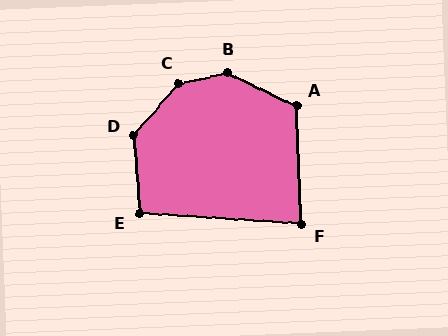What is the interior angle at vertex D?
Approximately 135 degrees (obtuse).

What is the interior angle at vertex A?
Approximately 118 degrees (obtuse).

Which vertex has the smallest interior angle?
F, at approximately 84 degrees.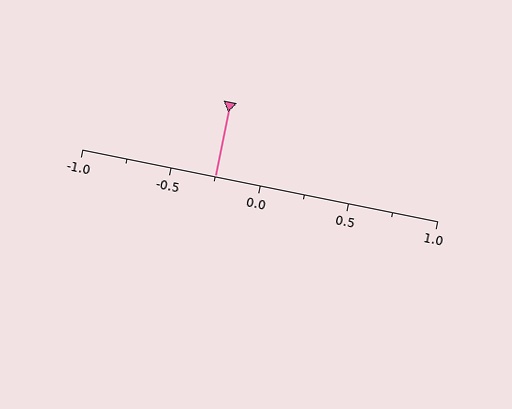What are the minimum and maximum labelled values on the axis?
The axis runs from -1.0 to 1.0.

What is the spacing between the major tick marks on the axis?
The major ticks are spaced 0.5 apart.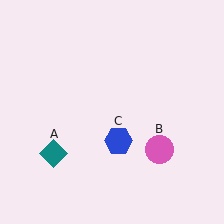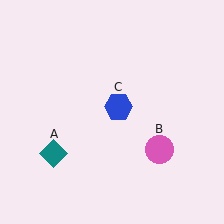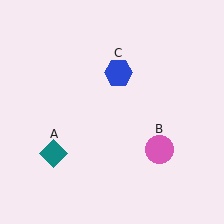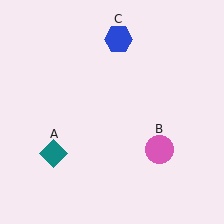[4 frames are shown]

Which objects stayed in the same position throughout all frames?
Teal diamond (object A) and pink circle (object B) remained stationary.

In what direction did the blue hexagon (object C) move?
The blue hexagon (object C) moved up.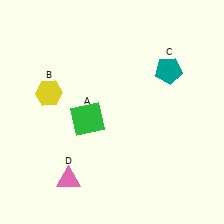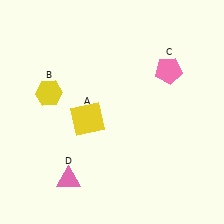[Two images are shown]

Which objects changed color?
A changed from green to yellow. C changed from teal to pink.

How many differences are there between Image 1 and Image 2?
There are 2 differences between the two images.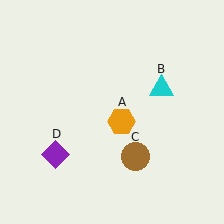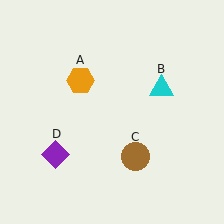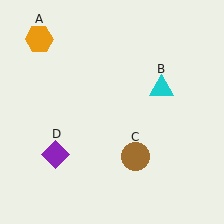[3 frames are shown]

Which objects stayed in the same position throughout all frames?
Cyan triangle (object B) and brown circle (object C) and purple diamond (object D) remained stationary.